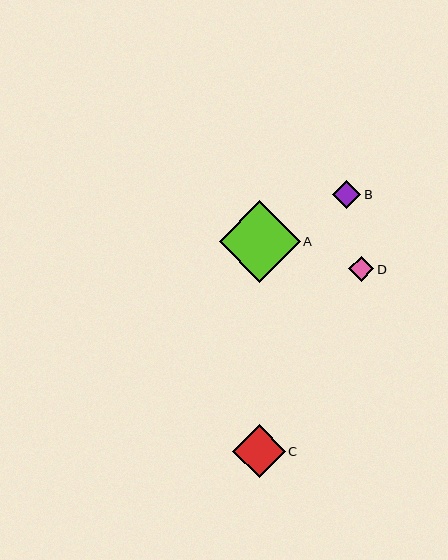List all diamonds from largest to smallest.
From largest to smallest: A, C, B, D.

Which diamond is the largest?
Diamond A is the largest with a size of approximately 81 pixels.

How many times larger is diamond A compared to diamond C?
Diamond A is approximately 1.6 times the size of diamond C.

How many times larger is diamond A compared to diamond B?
Diamond A is approximately 2.9 times the size of diamond B.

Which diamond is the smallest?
Diamond D is the smallest with a size of approximately 26 pixels.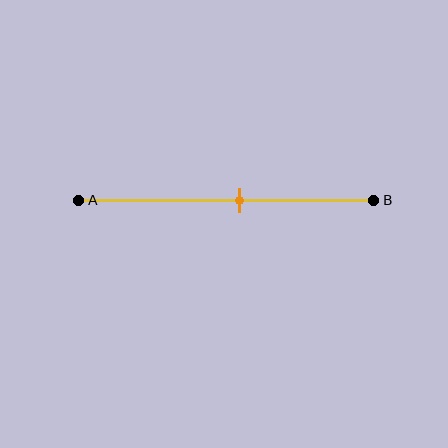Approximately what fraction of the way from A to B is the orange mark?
The orange mark is approximately 55% of the way from A to B.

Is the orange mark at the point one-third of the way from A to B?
No, the mark is at about 55% from A, not at the 33% one-third point.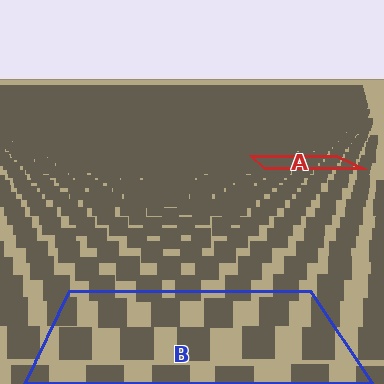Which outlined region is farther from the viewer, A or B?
Region A is farther from the viewer — the texture elements inside it appear smaller and more densely packed.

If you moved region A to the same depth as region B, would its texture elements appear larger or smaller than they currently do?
They would appear larger. At a closer depth, the same texture elements are projected at a bigger on-screen size.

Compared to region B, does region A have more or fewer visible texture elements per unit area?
Region A has more texture elements per unit area — they are packed more densely because it is farther away.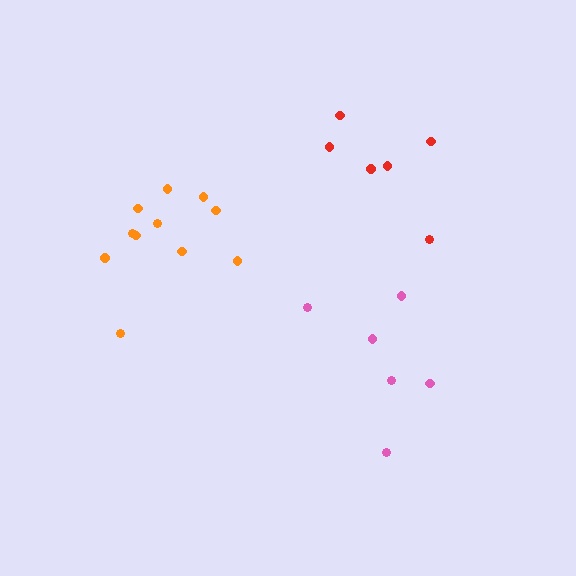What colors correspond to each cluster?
The clusters are colored: red, pink, orange.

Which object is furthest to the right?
The red cluster is rightmost.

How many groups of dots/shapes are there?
There are 3 groups.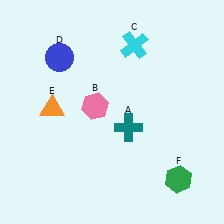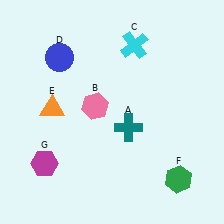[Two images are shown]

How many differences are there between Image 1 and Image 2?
There is 1 difference between the two images.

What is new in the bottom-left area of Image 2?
A magenta hexagon (G) was added in the bottom-left area of Image 2.